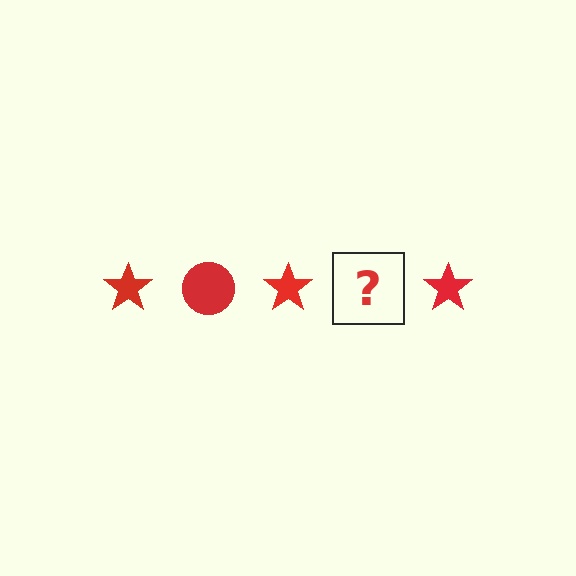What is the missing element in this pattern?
The missing element is a red circle.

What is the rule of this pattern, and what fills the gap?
The rule is that the pattern cycles through star, circle shapes in red. The gap should be filled with a red circle.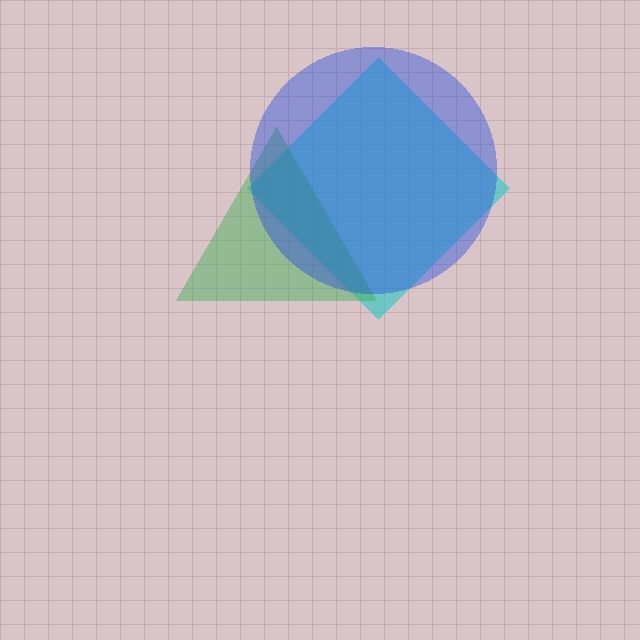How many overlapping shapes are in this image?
There are 3 overlapping shapes in the image.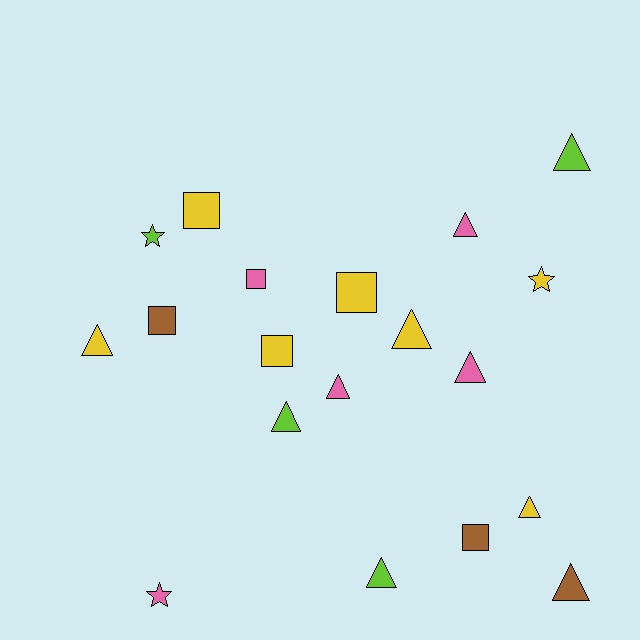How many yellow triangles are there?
There are 3 yellow triangles.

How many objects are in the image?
There are 19 objects.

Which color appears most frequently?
Yellow, with 7 objects.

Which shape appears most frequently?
Triangle, with 10 objects.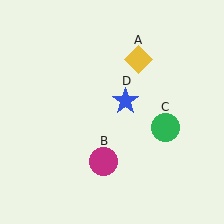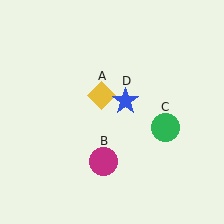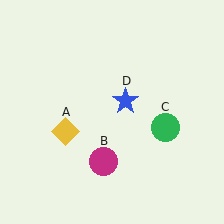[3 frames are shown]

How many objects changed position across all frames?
1 object changed position: yellow diamond (object A).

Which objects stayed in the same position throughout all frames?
Magenta circle (object B) and green circle (object C) and blue star (object D) remained stationary.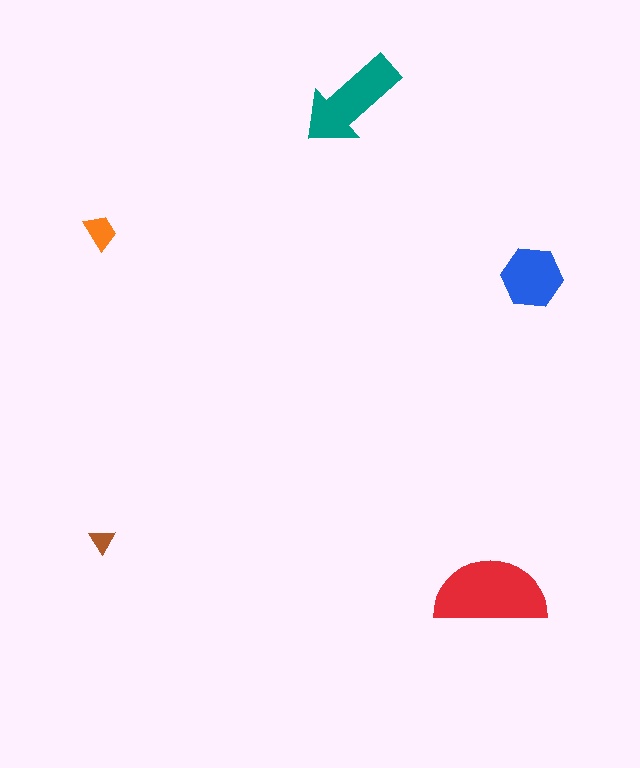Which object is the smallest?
The brown triangle.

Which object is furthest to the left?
The orange trapezoid is leftmost.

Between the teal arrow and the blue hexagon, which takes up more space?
The teal arrow.